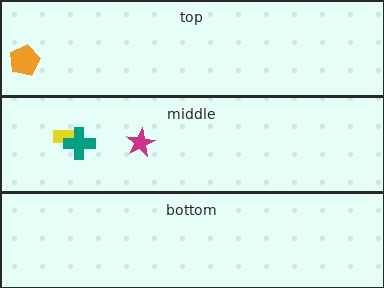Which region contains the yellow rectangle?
The middle region.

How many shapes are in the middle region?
3.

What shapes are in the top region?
The orange pentagon.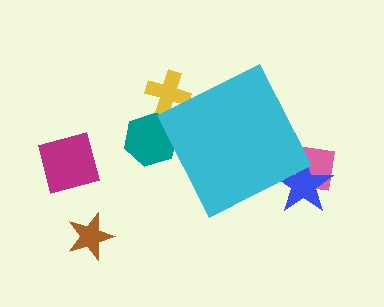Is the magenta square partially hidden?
No, the magenta square is fully visible.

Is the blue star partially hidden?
Yes, the blue star is partially hidden behind the cyan diamond.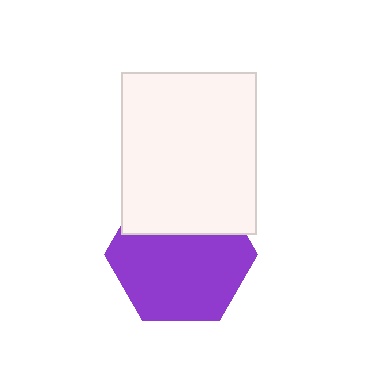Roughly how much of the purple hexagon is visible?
Most of it is visible (roughly 68%).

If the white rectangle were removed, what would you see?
You would see the complete purple hexagon.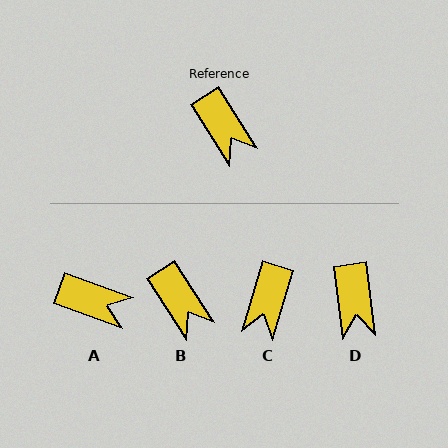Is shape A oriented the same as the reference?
No, it is off by about 38 degrees.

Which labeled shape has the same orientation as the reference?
B.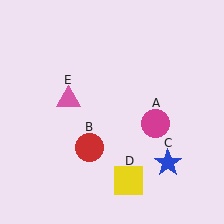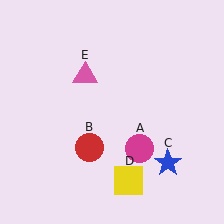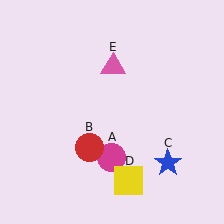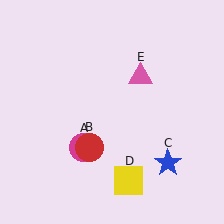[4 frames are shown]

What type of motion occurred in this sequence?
The magenta circle (object A), pink triangle (object E) rotated clockwise around the center of the scene.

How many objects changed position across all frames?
2 objects changed position: magenta circle (object A), pink triangle (object E).